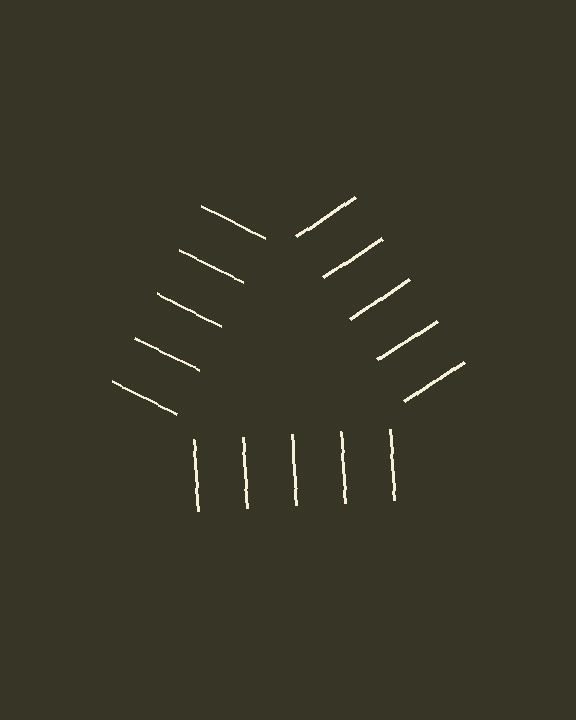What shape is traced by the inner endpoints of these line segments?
An illusory triangle — the line segments terminate on its edges but no continuous stroke is drawn.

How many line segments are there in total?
15 — 5 along each of the 3 edges.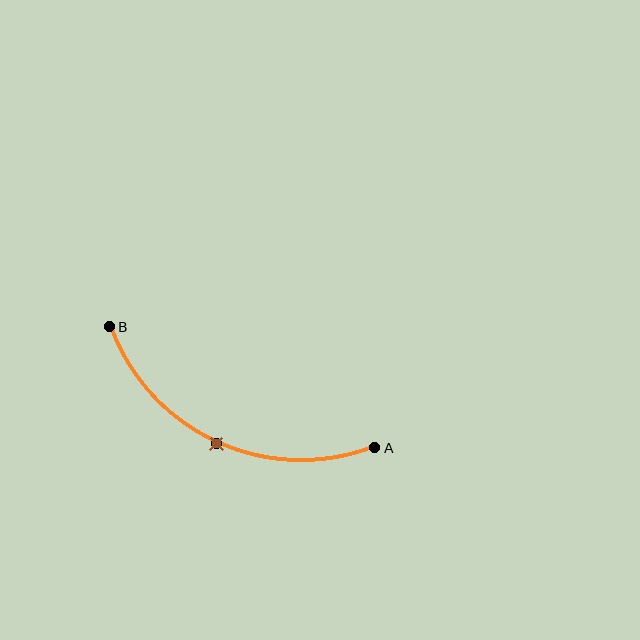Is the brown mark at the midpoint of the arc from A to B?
Yes. The brown mark lies on the arc at equal arc-length from both A and B — it is the arc midpoint.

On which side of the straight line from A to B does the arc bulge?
The arc bulges below the straight line connecting A and B.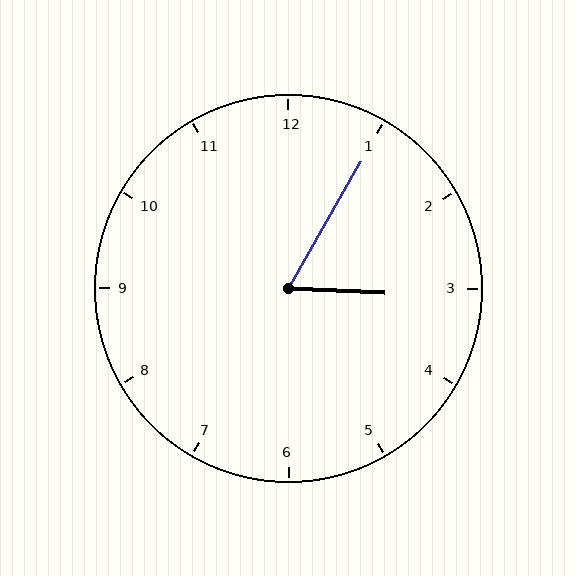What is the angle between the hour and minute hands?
Approximately 62 degrees.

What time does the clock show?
3:05.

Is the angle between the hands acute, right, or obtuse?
It is acute.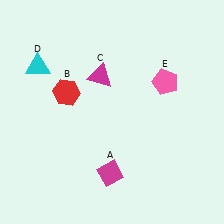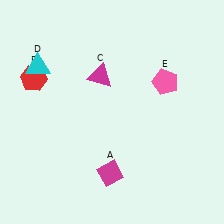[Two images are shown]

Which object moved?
The red hexagon (B) moved left.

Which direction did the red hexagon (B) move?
The red hexagon (B) moved left.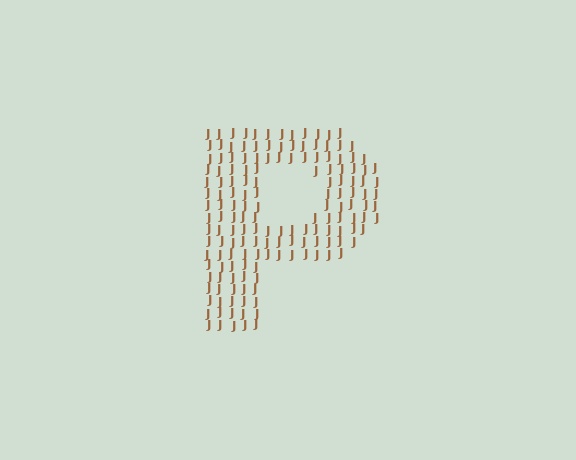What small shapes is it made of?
It is made of small letter J's.